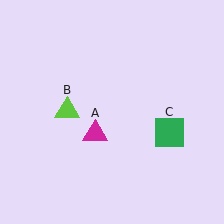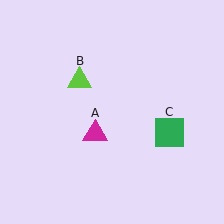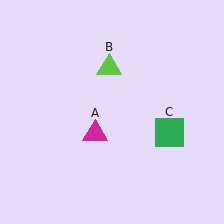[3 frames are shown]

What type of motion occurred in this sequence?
The lime triangle (object B) rotated clockwise around the center of the scene.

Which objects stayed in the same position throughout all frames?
Magenta triangle (object A) and green square (object C) remained stationary.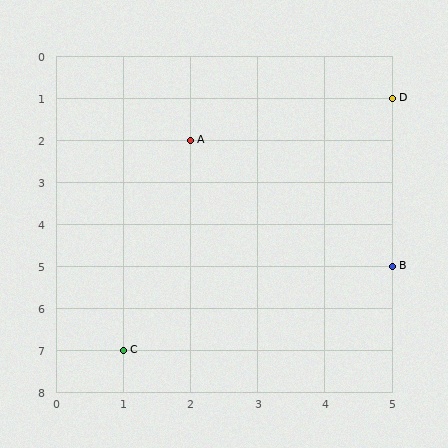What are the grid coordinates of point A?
Point A is at grid coordinates (2, 2).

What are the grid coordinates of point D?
Point D is at grid coordinates (5, 1).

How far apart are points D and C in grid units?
Points D and C are 4 columns and 6 rows apart (about 7.2 grid units diagonally).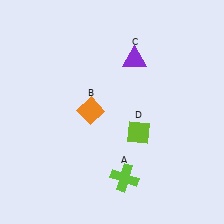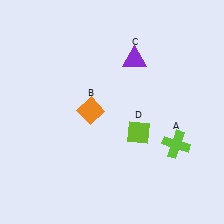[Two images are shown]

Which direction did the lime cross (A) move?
The lime cross (A) moved right.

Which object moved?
The lime cross (A) moved right.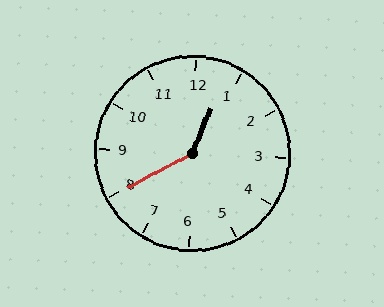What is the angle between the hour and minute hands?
Approximately 140 degrees.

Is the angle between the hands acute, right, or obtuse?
It is obtuse.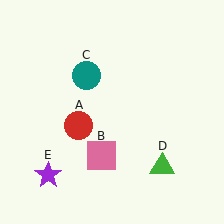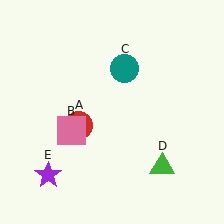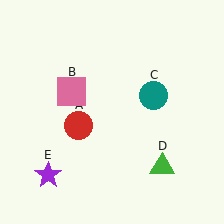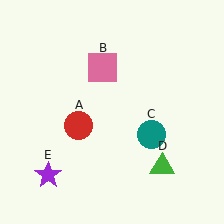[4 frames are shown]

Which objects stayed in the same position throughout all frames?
Red circle (object A) and green triangle (object D) and purple star (object E) remained stationary.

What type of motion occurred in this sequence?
The pink square (object B), teal circle (object C) rotated clockwise around the center of the scene.